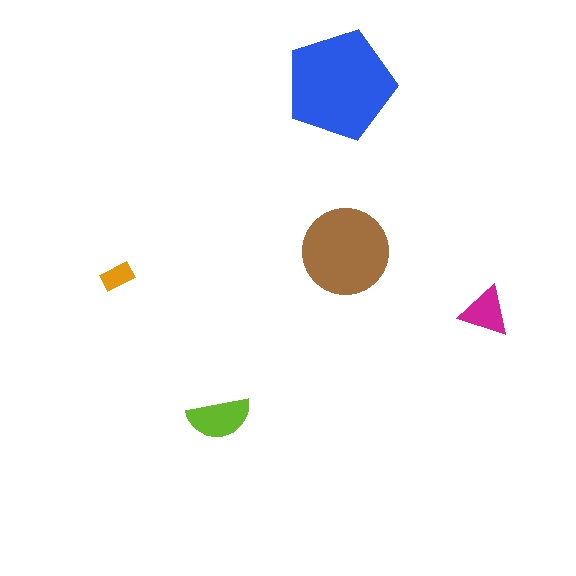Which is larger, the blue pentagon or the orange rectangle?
The blue pentagon.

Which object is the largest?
The blue pentagon.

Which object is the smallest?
The orange rectangle.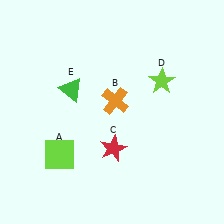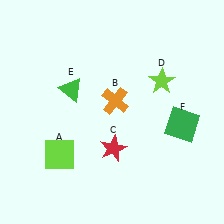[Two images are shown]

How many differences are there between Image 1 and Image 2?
There is 1 difference between the two images.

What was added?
A green square (F) was added in Image 2.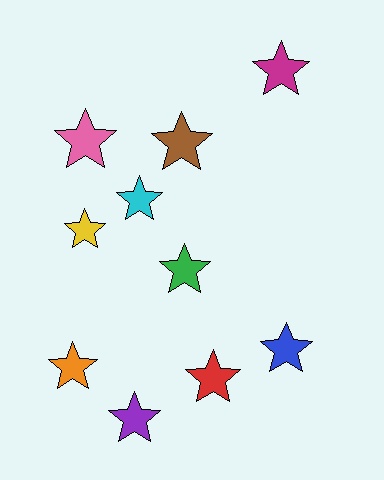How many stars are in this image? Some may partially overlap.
There are 10 stars.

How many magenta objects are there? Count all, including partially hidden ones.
There is 1 magenta object.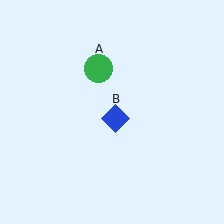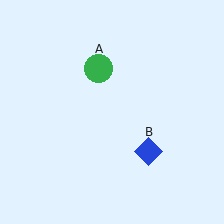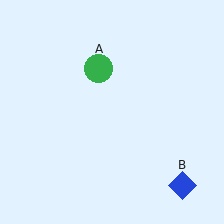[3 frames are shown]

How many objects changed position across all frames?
1 object changed position: blue diamond (object B).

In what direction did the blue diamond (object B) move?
The blue diamond (object B) moved down and to the right.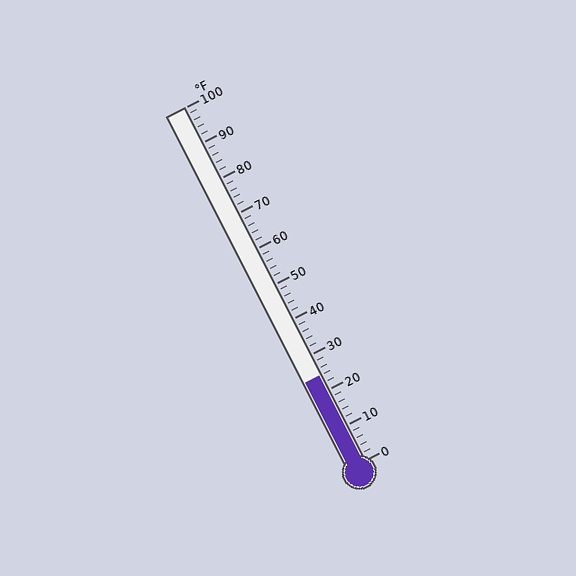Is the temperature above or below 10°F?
The temperature is above 10°F.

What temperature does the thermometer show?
The thermometer shows approximately 24°F.